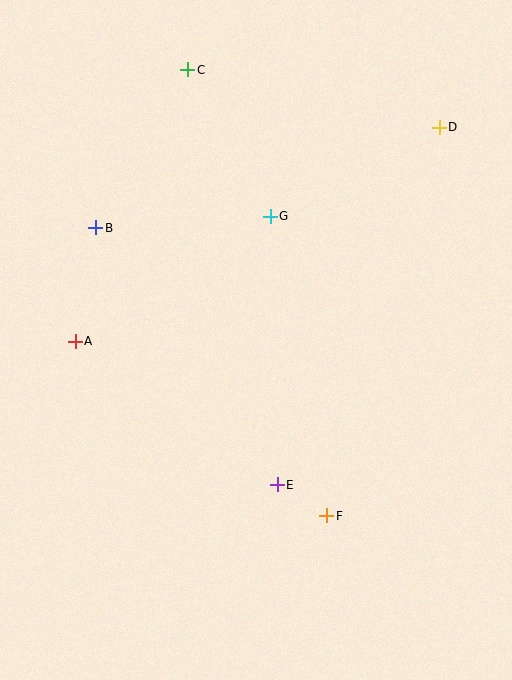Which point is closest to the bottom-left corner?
Point E is closest to the bottom-left corner.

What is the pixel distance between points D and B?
The distance between D and B is 358 pixels.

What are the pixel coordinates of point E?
Point E is at (277, 485).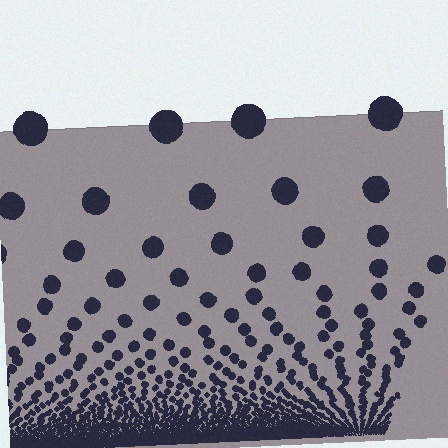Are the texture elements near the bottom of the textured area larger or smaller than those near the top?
Smaller. The gradient is inverted — elements near the bottom are smaller and denser.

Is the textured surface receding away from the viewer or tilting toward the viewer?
The surface appears to tilt toward the viewer. Texture elements get larger and sparser toward the top.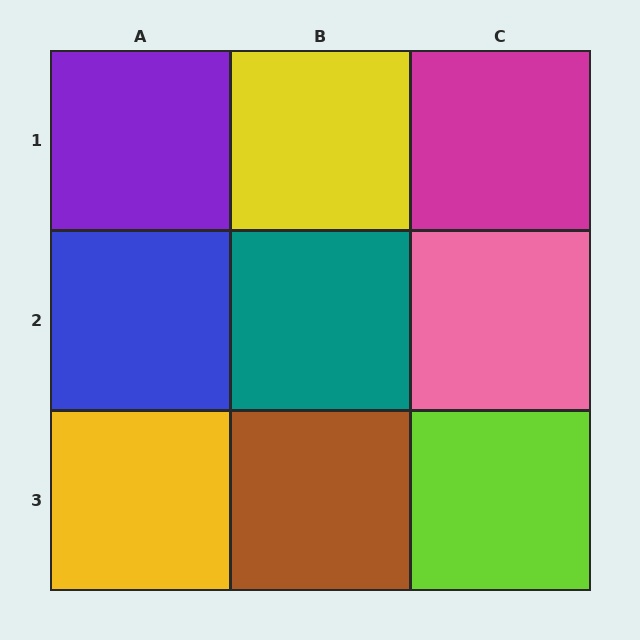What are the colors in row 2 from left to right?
Blue, teal, pink.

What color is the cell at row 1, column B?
Yellow.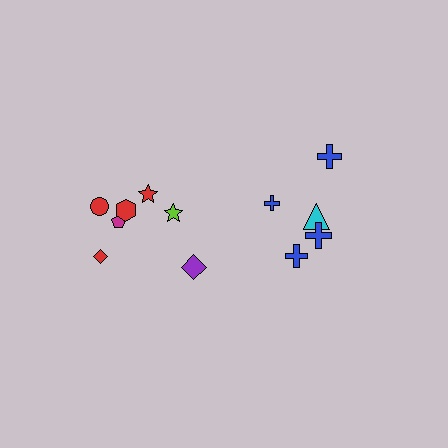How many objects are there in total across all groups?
There are 12 objects.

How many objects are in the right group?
There are 5 objects.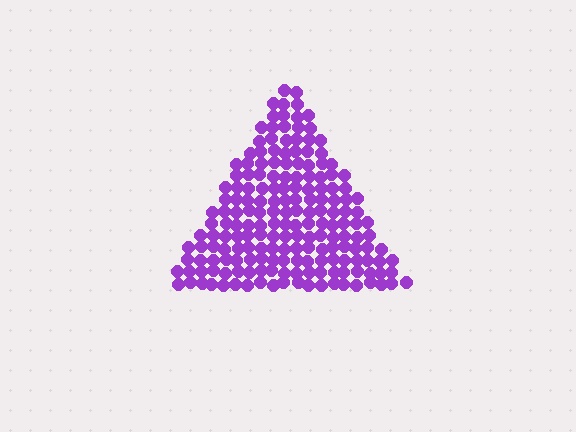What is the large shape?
The large shape is a triangle.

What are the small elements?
The small elements are circles.